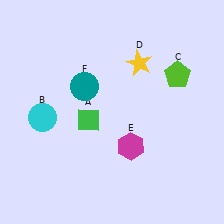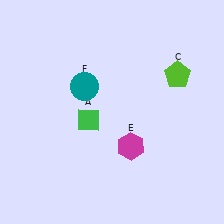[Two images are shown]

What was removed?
The cyan circle (B), the yellow star (D) were removed in Image 2.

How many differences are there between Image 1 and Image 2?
There are 2 differences between the two images.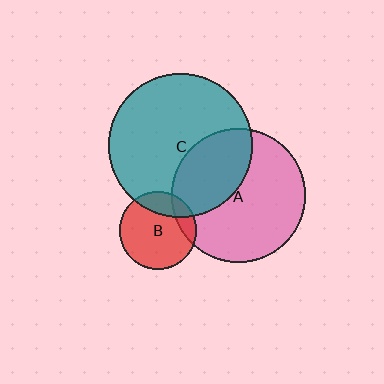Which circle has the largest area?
Circle C (teal).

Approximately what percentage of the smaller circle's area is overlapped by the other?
Approximately 35%.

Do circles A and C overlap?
Yes.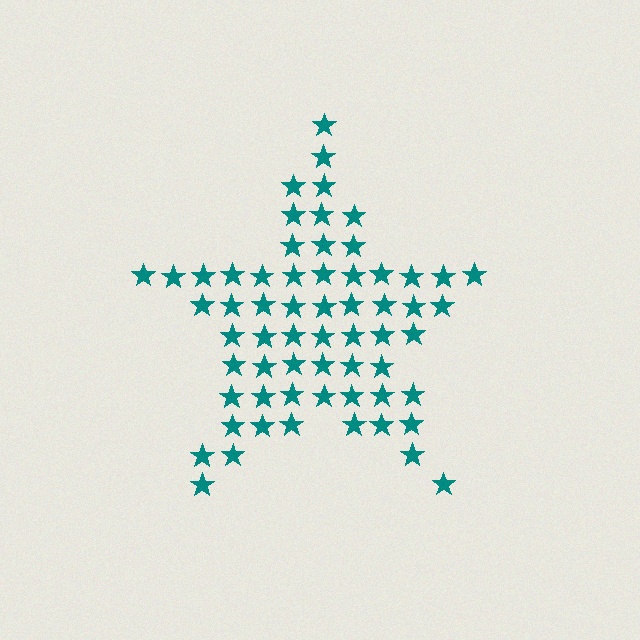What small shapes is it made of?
It is made of small stars.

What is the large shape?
The large shape is a star.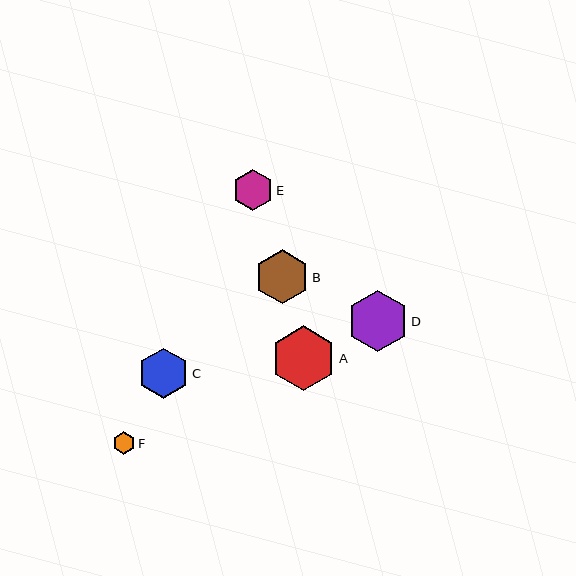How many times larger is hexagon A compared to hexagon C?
Hexagon A is approximately 1.3 times the size of hexagon C.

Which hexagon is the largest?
Hexagon A is the largest with a size of approximately 65 pixels.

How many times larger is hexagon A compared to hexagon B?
Hexagon A is approximately 1.2 times the size of hexagon B.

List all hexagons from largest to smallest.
From largest to smallest: A, D, B, C, E, F.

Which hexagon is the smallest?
Hexagon F is the smallest with a size of approximately 22 pixels.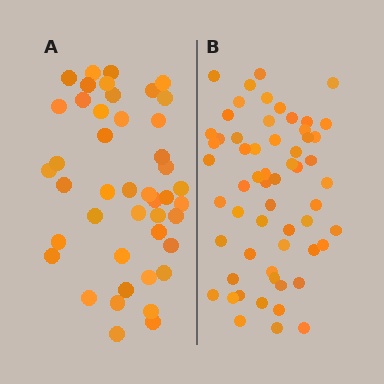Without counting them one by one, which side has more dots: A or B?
Region B (the right region) has more dots.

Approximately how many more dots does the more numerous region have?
Region B has approximately 15 more dots than region A.